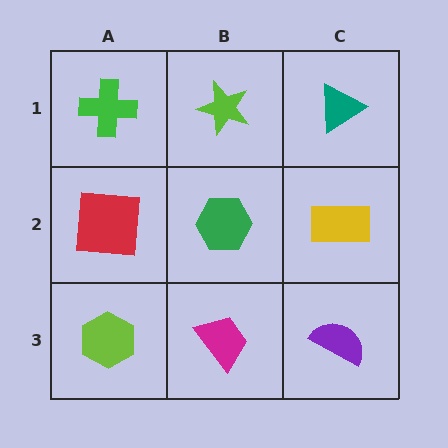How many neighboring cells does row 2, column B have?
4.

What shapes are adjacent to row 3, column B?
A green hexagon (row 2, column B), a lime hexagon (row 3, column A), a purple semicircle (row 3, column C).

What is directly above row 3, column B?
A green hexagon.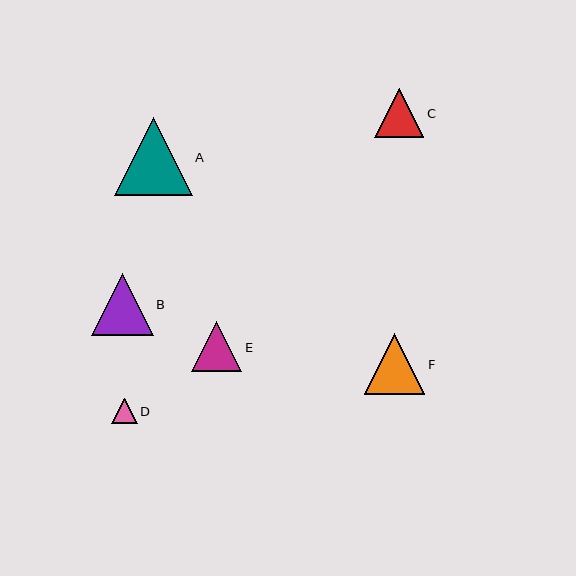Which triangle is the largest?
Triangle A is the largest with a size of approximately 78 pixels.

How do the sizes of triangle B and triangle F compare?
Triangle B and triangle F are approximately the same size.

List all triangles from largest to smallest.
From largest to smallest: A, B, F, E, C, D.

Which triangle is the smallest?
Triangle D is the smallest with a size of approximately 26 pixels.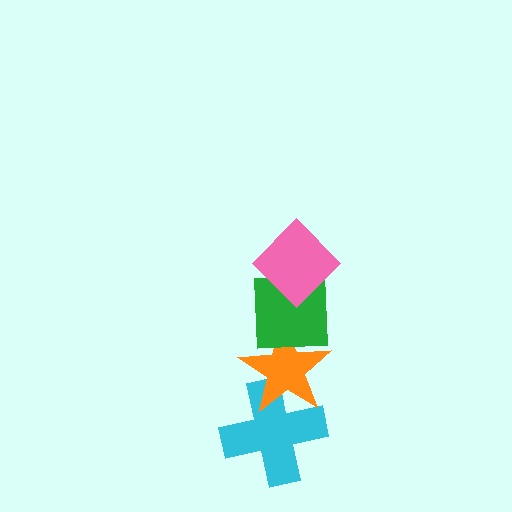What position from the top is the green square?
The green square is 2nd from the top.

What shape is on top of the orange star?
The green square is on top of the orange star.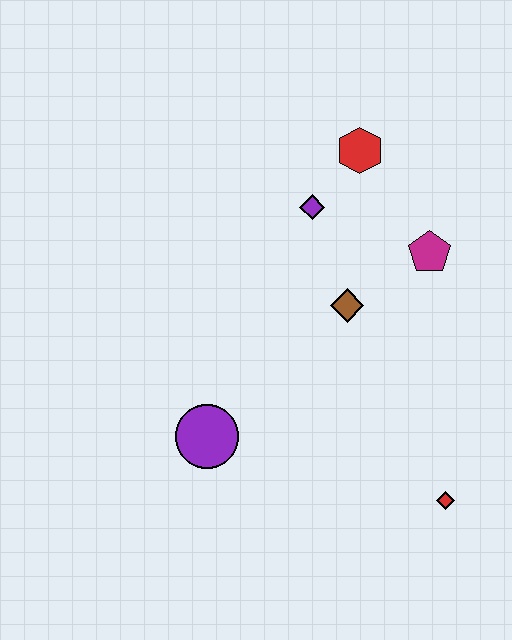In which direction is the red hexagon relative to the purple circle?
The red hexagon is above the purple circle.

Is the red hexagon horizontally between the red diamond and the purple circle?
Yes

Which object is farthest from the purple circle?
The red hexagon is farthest from the purple circle.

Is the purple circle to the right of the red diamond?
No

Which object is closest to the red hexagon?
The purple diamond is closest to the red hexagon.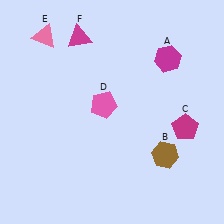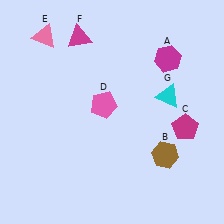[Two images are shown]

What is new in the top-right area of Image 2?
A cyan triangle (G) was added in the top-right area of Image 2.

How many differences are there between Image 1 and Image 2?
There is 1 difference between the two images.